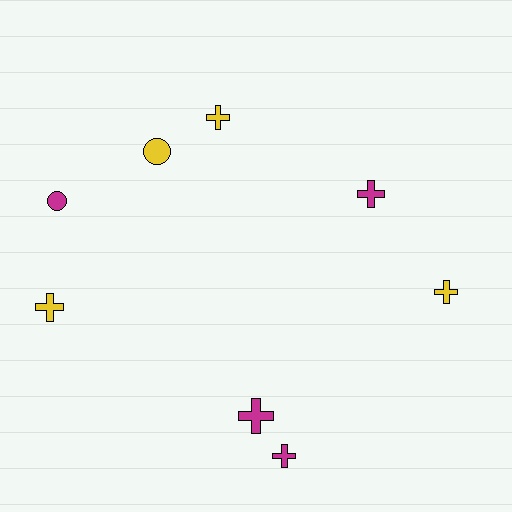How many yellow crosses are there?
There are 3 yellow crosses.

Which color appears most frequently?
Magenta, with 4 objects.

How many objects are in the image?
There are 8 objects.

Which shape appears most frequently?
Cross, with 6 objects.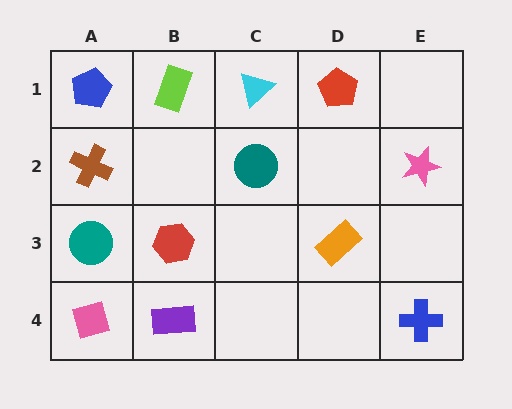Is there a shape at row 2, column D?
No, that cell is empty.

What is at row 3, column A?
A teal circle.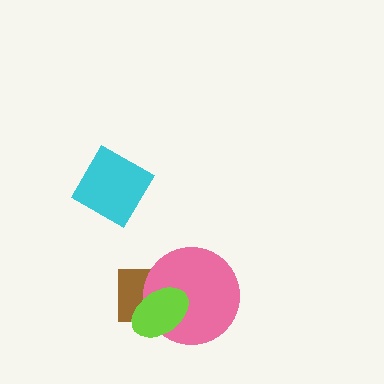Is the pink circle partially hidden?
Yes, it is partially covered by another shape.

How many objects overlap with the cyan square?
0 objects overlap with the cyan square.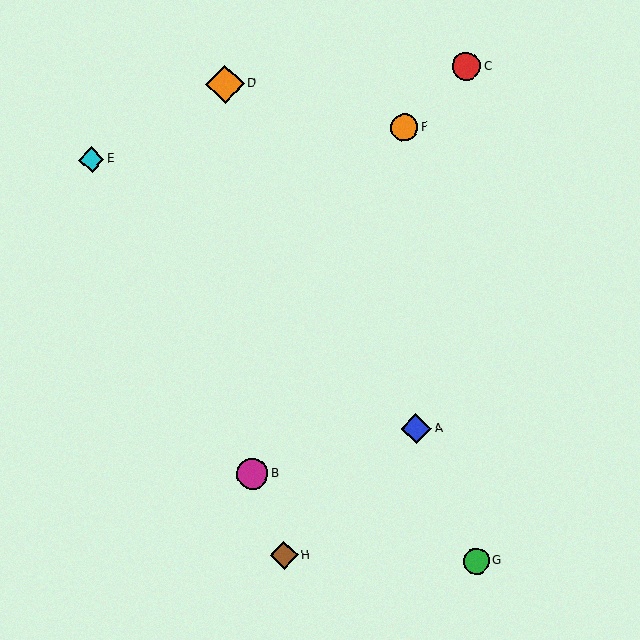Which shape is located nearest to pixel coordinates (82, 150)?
The cyan diamond (labeled E) at (91, 160) is nearest to that location.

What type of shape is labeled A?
Shape A is a blue diamond.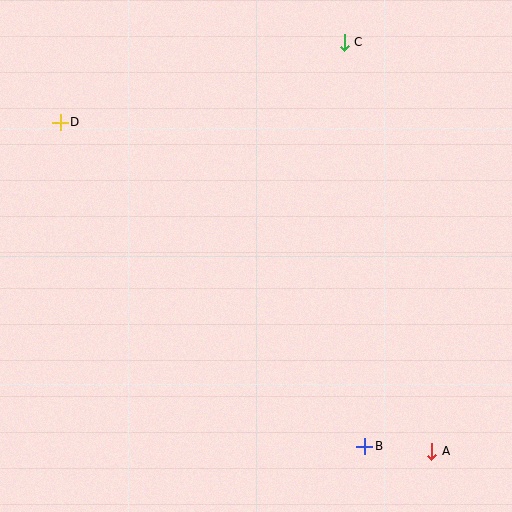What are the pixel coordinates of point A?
Point A is at (432, 451).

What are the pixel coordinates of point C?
Point C is at (344, 42).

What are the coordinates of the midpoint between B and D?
The midpoint between B and D is at (212, 284).